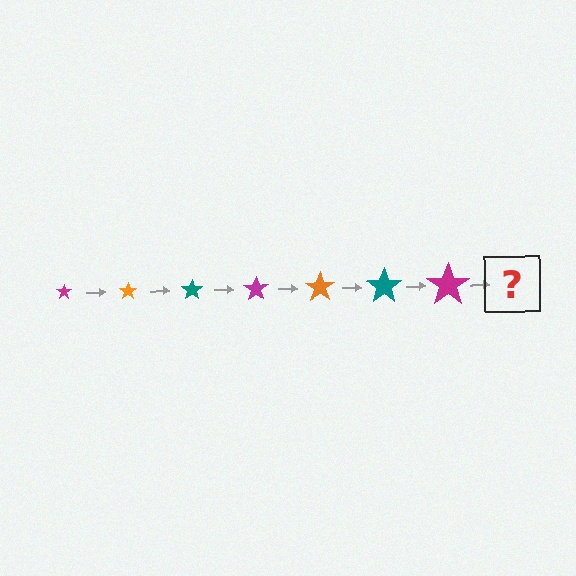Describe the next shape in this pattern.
It should be an orange star, larger than the previous one.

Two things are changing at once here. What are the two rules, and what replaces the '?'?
The two rules are that the star grows larger each step and the color cycles through magenta, orange, and teal. The '?' should be an orange star, larger than the previous one.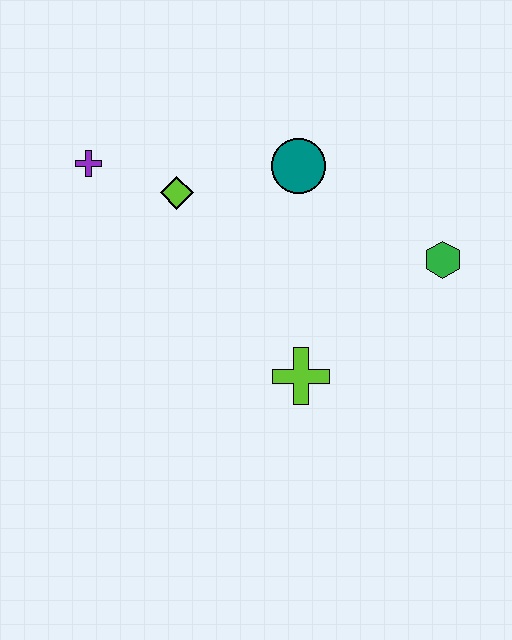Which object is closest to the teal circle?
The lime diamond is closest to the teal circle.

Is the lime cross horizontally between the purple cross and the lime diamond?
No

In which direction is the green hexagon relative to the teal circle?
The green hexagon is to the right of the teal circle.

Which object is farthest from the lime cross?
The purple cross is farthest from the lime cross.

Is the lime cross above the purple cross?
No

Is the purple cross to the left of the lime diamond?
Yes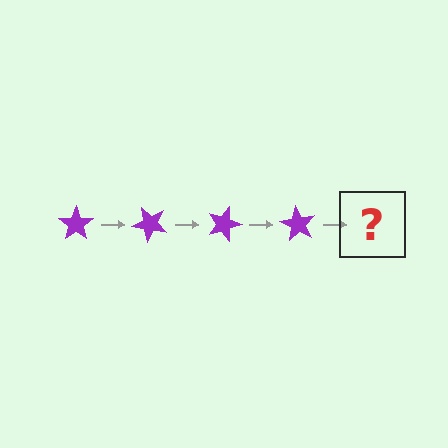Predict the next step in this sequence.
The next step is a purple star rotated 180 degrees.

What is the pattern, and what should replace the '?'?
The pattern is that the star rotates 45 degrees each step. The '?' should be a purple star rotated 180 degrees.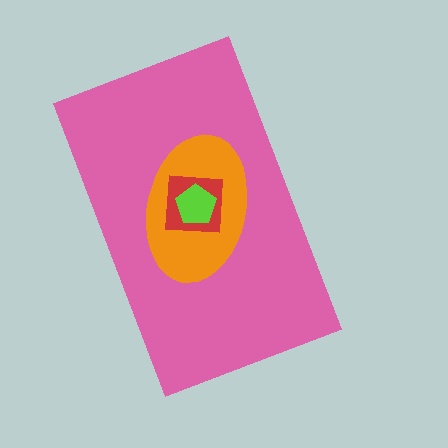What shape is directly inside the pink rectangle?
The orange ellipse.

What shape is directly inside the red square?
The lime pentagon.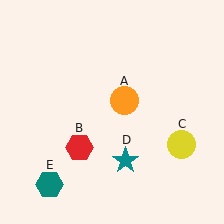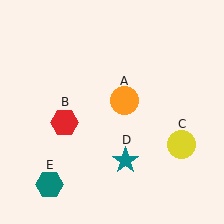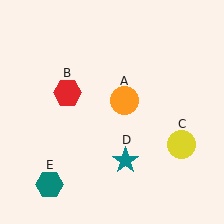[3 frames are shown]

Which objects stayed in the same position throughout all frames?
Orange circle (object A) and yellow circle (object C) and teal star (object D) and teal hexagon (object E) remained stationary.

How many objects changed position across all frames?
1 object changed position: red hexagon (object B).